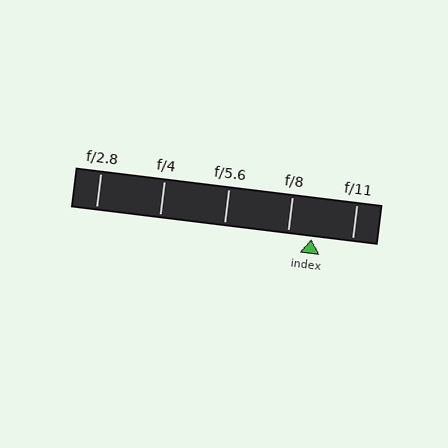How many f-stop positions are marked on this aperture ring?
There are 5 f-stop positions marked.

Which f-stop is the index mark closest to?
The index mark is closest to f/8.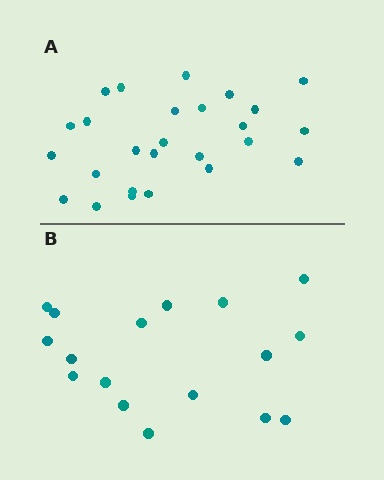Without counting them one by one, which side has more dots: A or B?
Region A (the top region) has more dots.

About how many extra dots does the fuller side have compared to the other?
Region A has roughly 8 or so more dots than region B.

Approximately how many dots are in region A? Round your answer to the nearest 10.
About 30 dots. (The exact count is 26, which rounds to 30.)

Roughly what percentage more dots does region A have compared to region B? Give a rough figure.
About 55% more.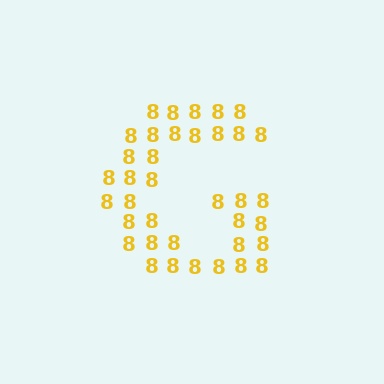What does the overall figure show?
The overall figure shows the letter G.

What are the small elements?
The small elements are digit 8's.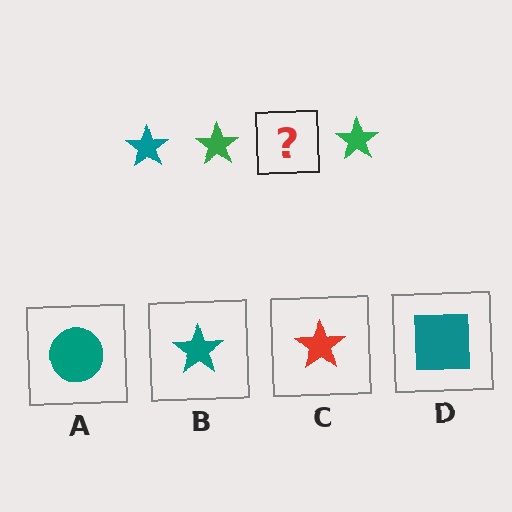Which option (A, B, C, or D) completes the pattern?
B.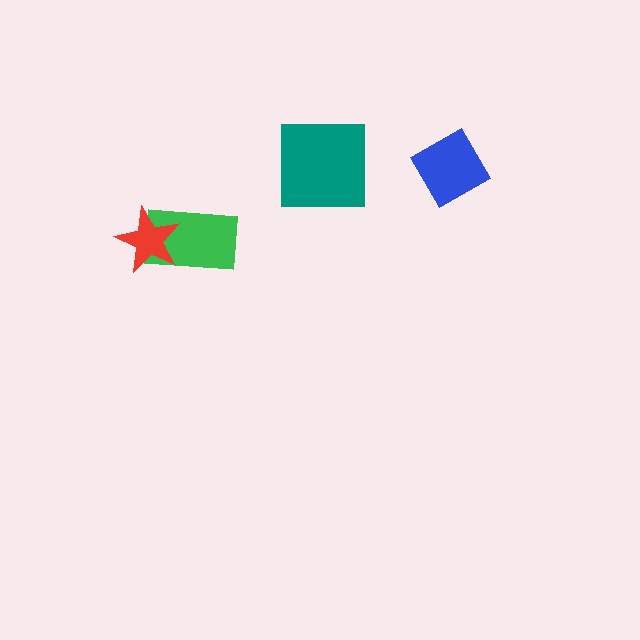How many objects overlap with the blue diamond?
0 objects overlap with the blue diamond.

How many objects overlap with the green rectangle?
1 object overlaps with the green rectangle.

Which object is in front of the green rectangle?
The red star is in front of the green rectangle.